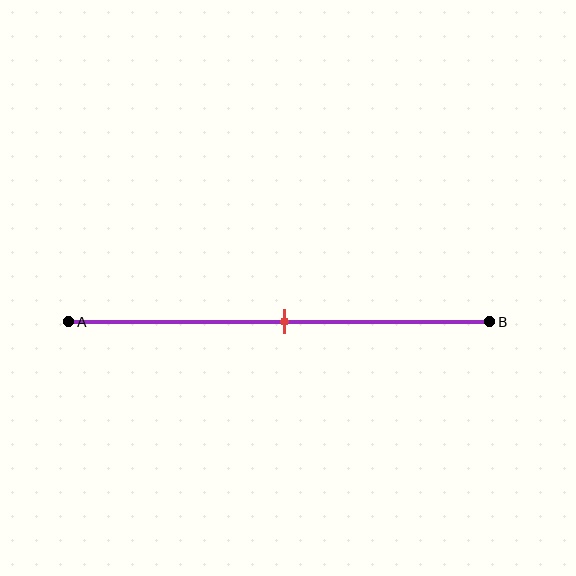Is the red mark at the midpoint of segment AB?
Yes, the mark is approximately at the midpoint.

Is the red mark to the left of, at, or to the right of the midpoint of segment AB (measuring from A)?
The red mark is approximately at the midpoint of segment AB.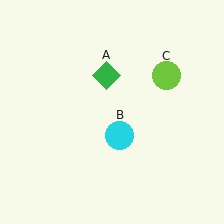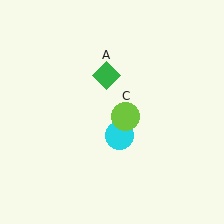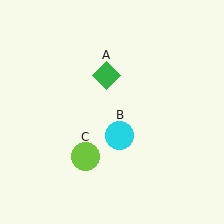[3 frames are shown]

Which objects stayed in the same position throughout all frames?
Green diamond (object A) and cyan circle (object B) remained stationary.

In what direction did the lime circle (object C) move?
The lime circle (object C) moved down and to the left.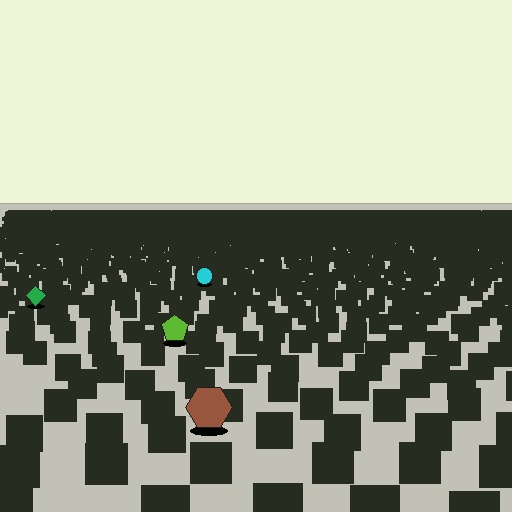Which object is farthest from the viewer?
The cyan circle is farthest from the viewer. It appears smaller and the ground texture around it is denser.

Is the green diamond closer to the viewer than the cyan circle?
Yes. The green diamond is closer — you can tell from the texture gradient: the ground texture is coarser near it.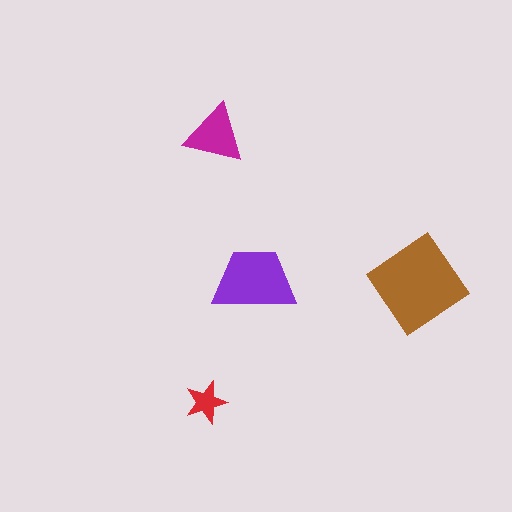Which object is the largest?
The brown diamond.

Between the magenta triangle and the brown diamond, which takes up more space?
The brown diamond.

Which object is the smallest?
The red star.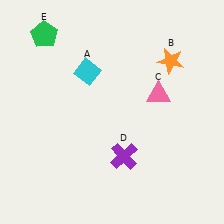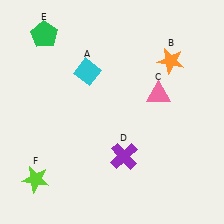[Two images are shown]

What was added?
A lime star (F) was added in Image 2.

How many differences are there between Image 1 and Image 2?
There is 1 difference between the two images.